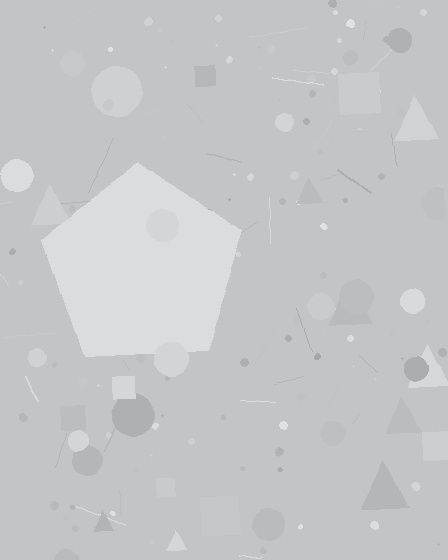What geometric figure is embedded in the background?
A pentagon is embedded in the background.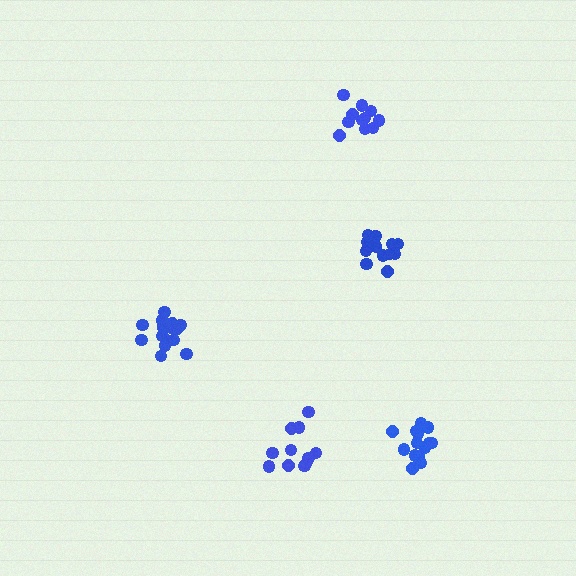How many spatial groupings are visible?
There are 5 spatial groupings.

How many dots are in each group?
Group 1: 15 dots, Group 2: 11 dots, Group 3: 14 dots, Group 4: 15 dots, Group 5: 11 dots (66 total).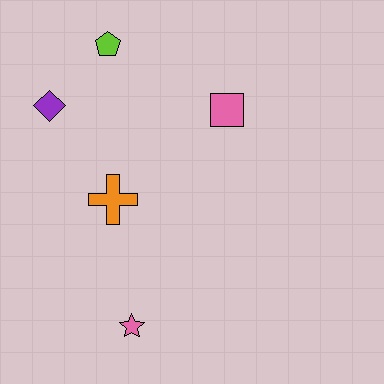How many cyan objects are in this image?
There are no cyan objects.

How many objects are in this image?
There are 5 objects.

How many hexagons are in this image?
There are no hexagons.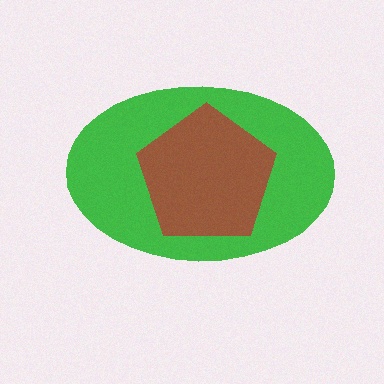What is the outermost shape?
The green ellipse.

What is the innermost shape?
The brown pentagon.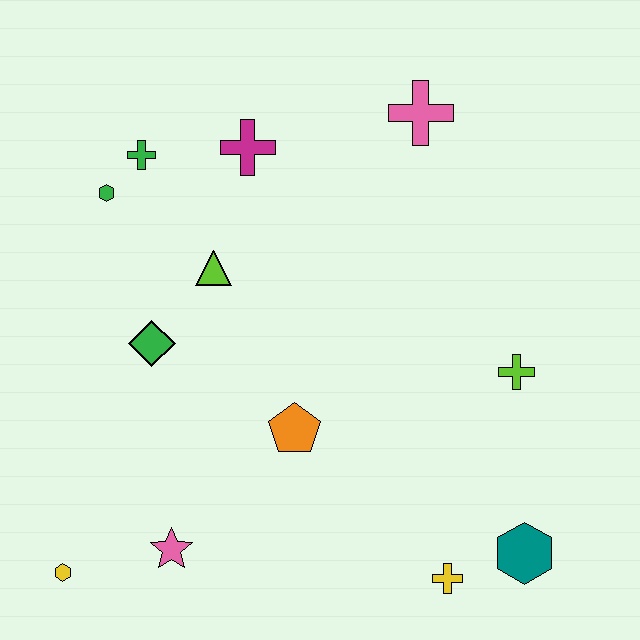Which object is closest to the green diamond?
The lime triangle is closest to the green diamond.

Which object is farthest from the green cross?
The teal hexagon is farthest from the green cross.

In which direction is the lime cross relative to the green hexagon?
The lime cross is to the right of the green hexagon.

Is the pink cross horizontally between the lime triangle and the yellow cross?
Yes